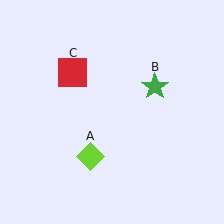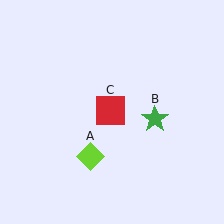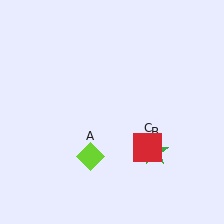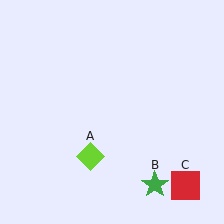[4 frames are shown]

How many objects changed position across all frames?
2 objects changed position: green star (object B), red square (object C).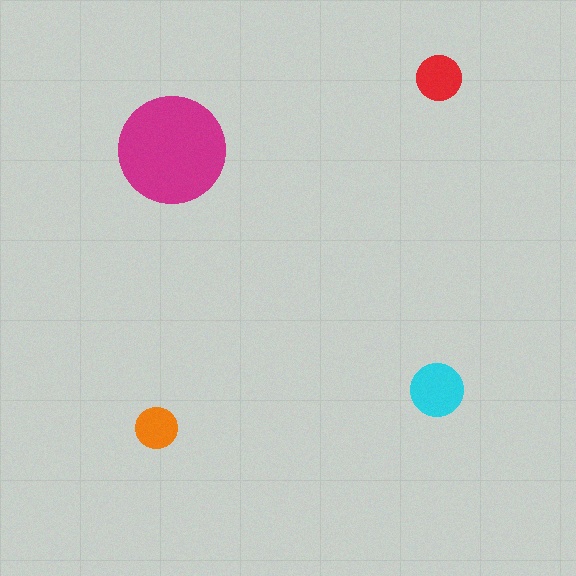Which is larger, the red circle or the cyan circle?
The cyan one.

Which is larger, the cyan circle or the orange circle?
The cyan one.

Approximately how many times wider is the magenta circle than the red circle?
About 2.5 times wider.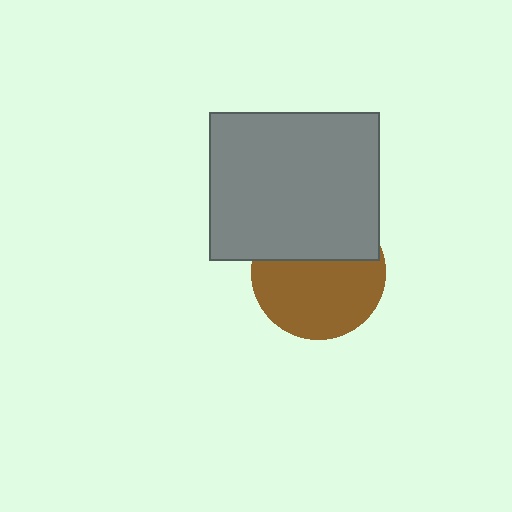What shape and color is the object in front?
The object in front is a gray rectangle.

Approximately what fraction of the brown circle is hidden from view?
Roughly 39% of the brown circle is hidden behind the gray rectangle.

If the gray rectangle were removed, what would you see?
You would see the complete brown circle.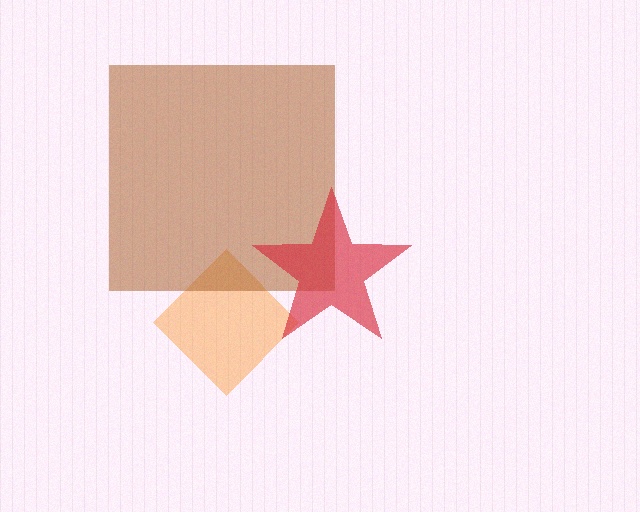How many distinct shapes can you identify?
There are 3 distinct shapes: an orange diamond, a brown square, a red star.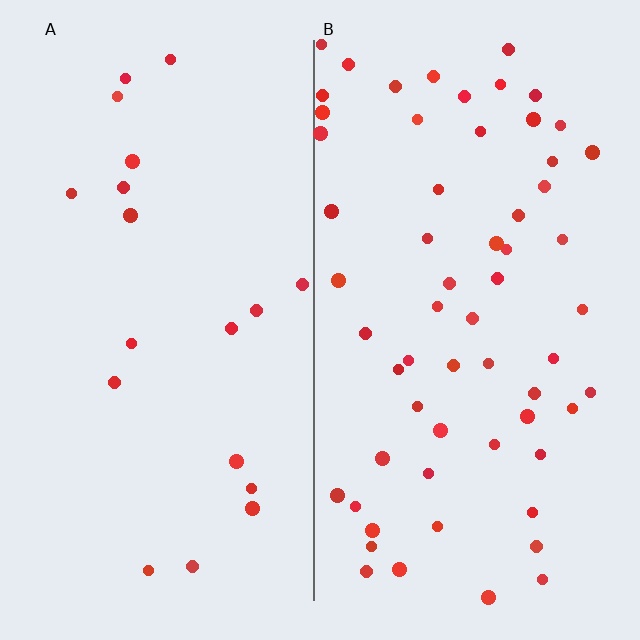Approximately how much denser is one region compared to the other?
Approximately 3.2× — region B over region A.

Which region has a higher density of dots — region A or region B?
B (the right).